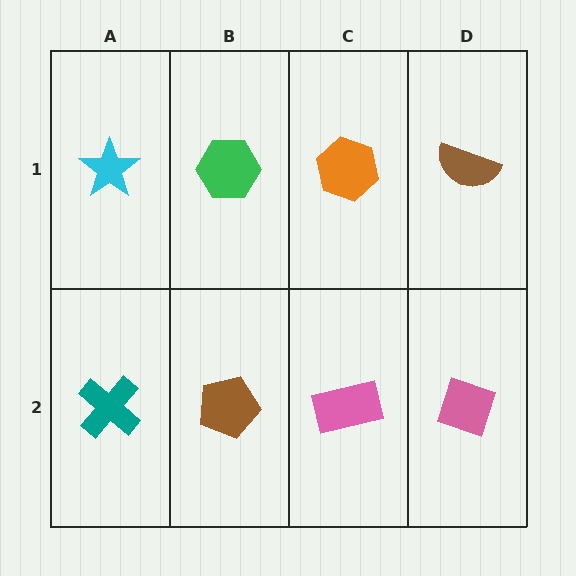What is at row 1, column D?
A brown semicircle.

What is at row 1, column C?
An orange hexagon.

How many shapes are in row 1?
4 shapes.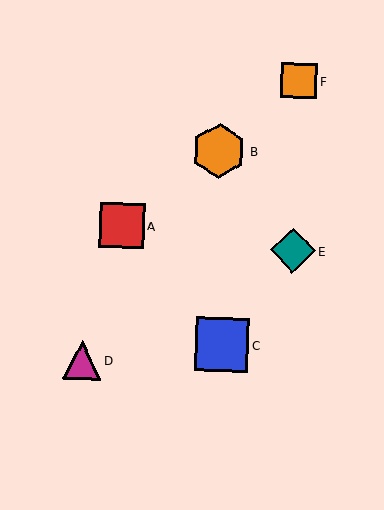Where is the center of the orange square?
The center of the orange square is at (299, 81).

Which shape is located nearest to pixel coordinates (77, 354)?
The magenta triangle (labeled D) at (82, 360) is nearest to that location.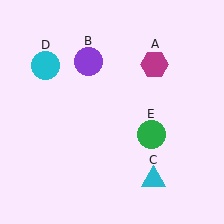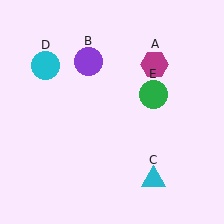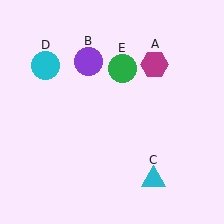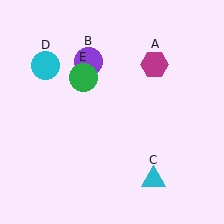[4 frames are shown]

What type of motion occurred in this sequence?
The green circle (object E) rotated counterclockwise around the center of the scene.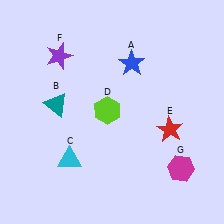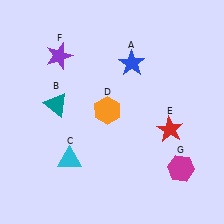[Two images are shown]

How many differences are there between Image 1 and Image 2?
There is 1 difference between the two images.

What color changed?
The hexagon (D) changed from lime in Image 1 to orange in Image 2.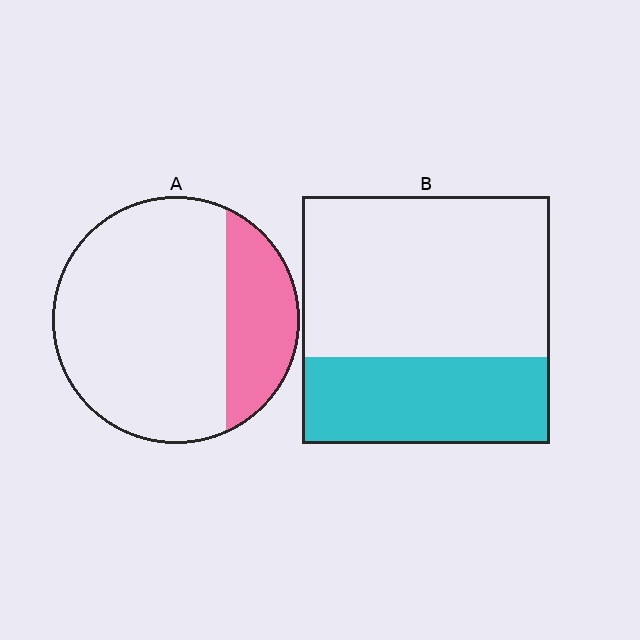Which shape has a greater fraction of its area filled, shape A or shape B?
Shape B.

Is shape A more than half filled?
No.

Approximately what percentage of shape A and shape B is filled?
A is approximately 25% and B is approximately 35%.